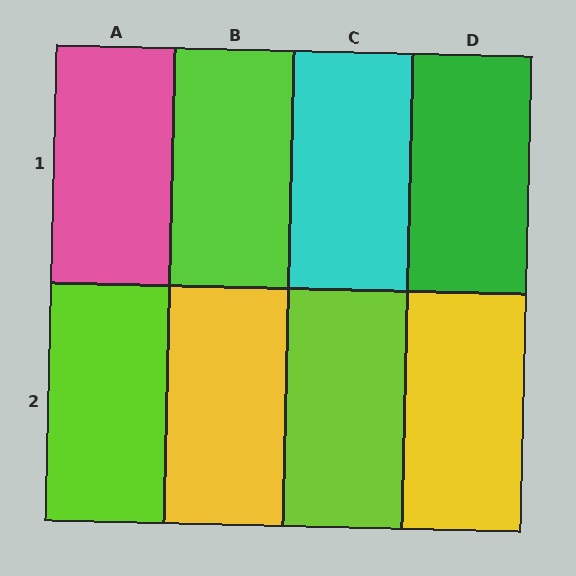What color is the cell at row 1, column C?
Cyan.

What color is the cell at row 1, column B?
Lime.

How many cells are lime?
3 cells are lime.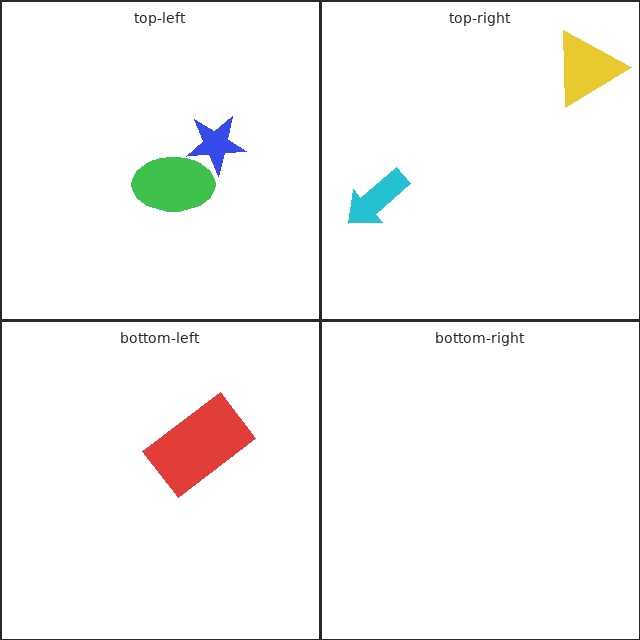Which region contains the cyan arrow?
The top-right region.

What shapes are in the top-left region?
The green ellipse, the blue star.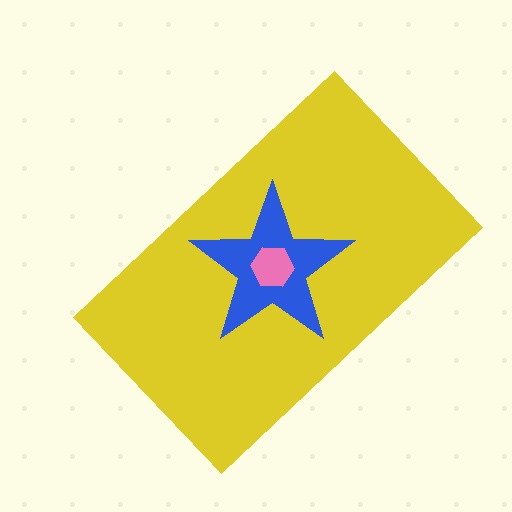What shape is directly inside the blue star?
The pink hexagon.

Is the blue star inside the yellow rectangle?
Yes.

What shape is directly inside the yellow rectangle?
The blue star.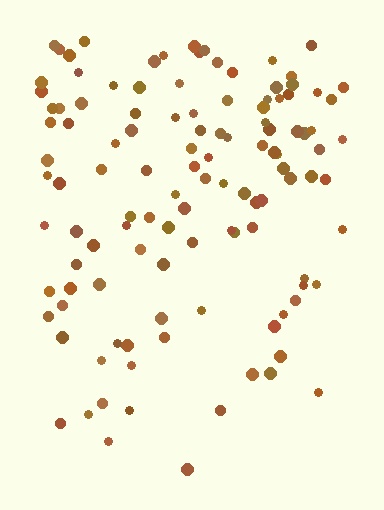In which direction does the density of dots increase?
From bottom to top, with the top side densest.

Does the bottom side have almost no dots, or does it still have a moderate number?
Still a moderate number, just noticeably fewer than the top.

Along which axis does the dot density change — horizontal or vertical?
Vertical.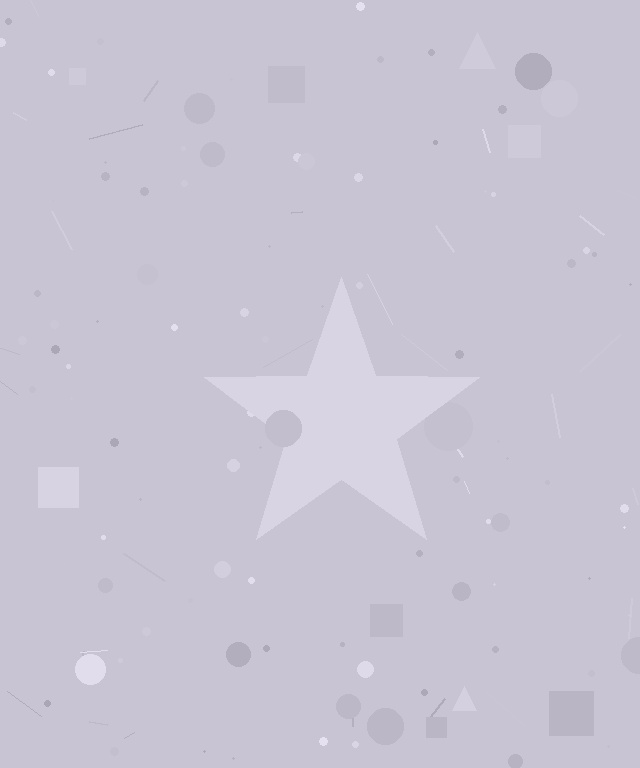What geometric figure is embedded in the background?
A star is embedded in the background.